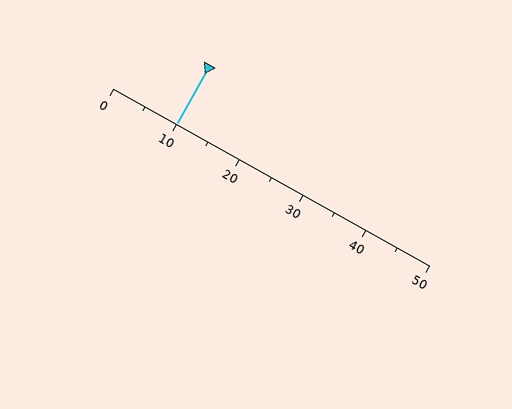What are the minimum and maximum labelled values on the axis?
The axis runs from 0 to 50.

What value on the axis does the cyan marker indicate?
The marker indicates approximately 10.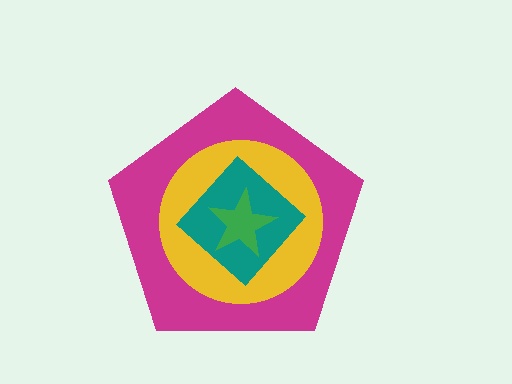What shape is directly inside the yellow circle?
The teal diamond.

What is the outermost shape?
The magenta pentagon.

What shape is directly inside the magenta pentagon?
The yellow circle.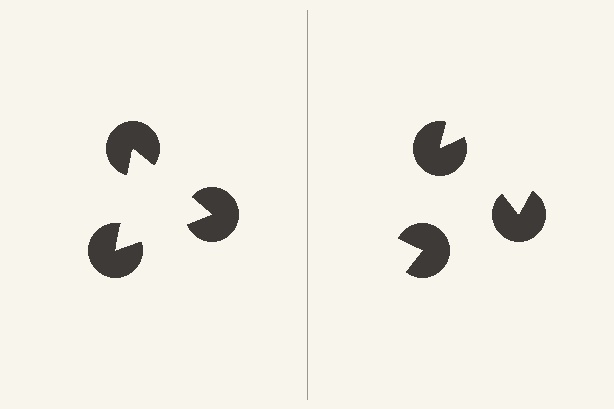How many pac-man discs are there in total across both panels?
6 — 3 on each side.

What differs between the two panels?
The pac-man discs are positioned identically on both sides; only the wedge orientations differ. On the left they align to a triangle; on the right they are misaligned.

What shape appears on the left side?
An illusory triangle.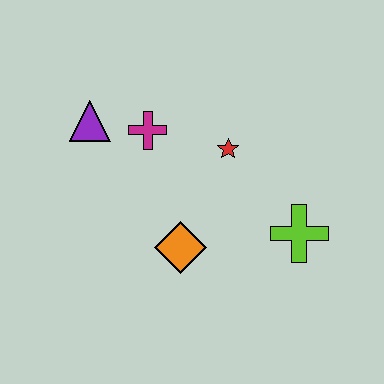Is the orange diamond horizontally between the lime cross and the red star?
No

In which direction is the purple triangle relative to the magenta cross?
The purple triangle is to the left of the magenta cross.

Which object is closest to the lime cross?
The red star is closest to the lime cross.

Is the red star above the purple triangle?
No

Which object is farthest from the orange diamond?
The purple triangle is farthest from the orange diamond.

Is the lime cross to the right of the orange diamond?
Yes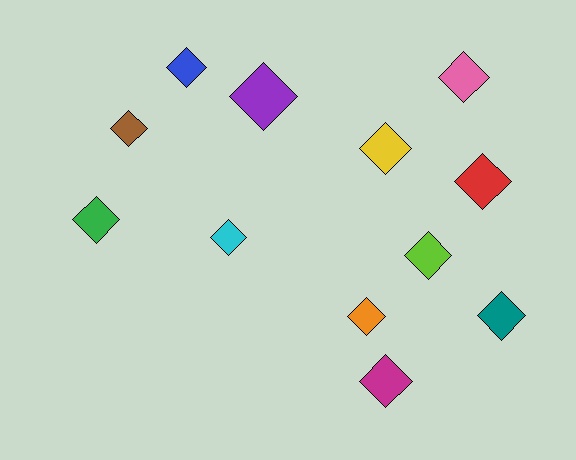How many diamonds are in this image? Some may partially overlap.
There are 12 diamonds.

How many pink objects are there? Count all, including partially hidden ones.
There is 1 pink object.